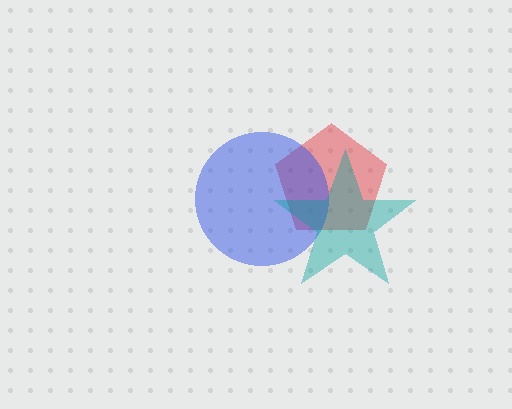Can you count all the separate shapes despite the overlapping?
Yes, there are 3 separate shapes.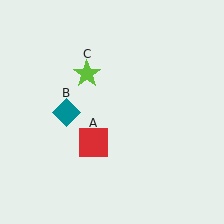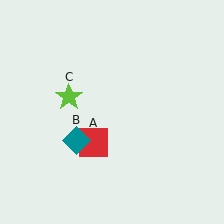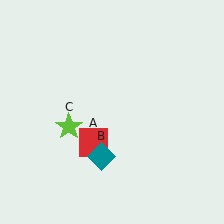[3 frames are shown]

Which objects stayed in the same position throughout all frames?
Red square (object A) remained stationary.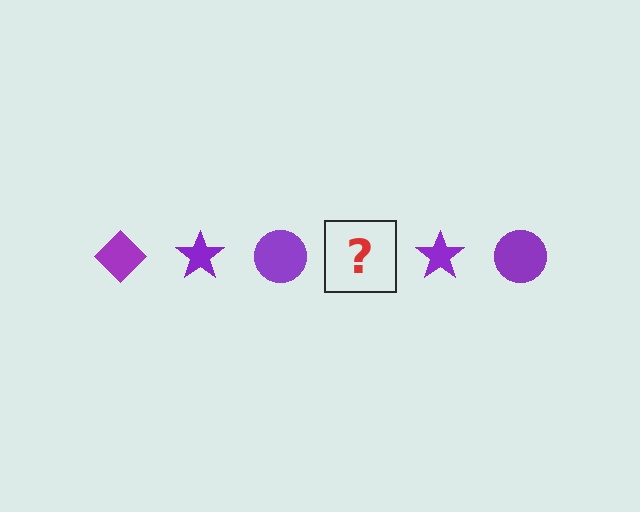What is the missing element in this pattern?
The missing element is a purple diamond.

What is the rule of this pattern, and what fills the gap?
The rule is that the pattern cycles through diamond, star, circle shapes in purple. The gap should be filled with a purple diamond.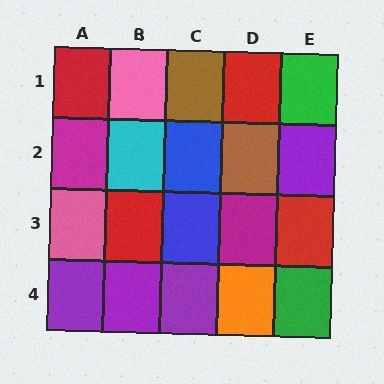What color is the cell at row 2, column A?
Magenta.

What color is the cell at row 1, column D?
Red.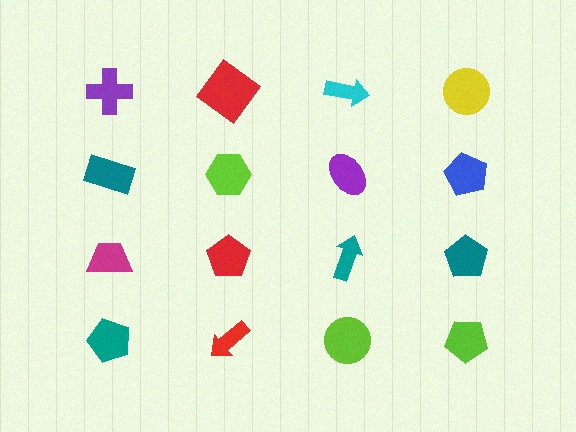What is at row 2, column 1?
A teal rectangle.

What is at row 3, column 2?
A red pentagon.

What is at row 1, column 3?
A cyan arrow.